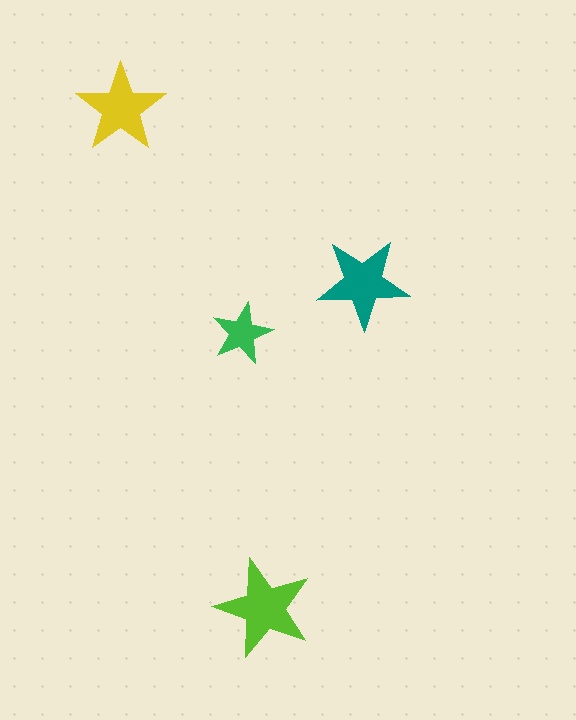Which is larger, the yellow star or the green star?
The yellow one.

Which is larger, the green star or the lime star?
The lime one.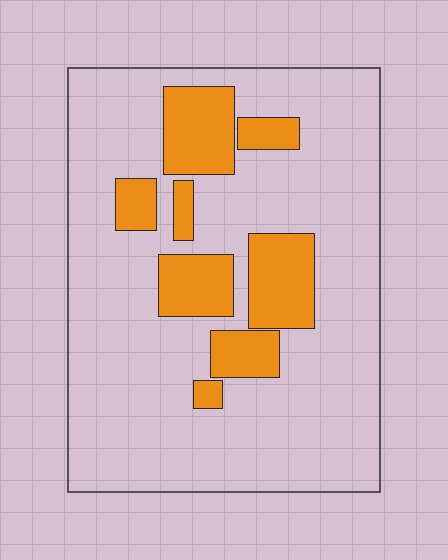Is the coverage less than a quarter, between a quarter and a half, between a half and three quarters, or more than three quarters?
Less than a quarter.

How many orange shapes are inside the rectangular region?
8.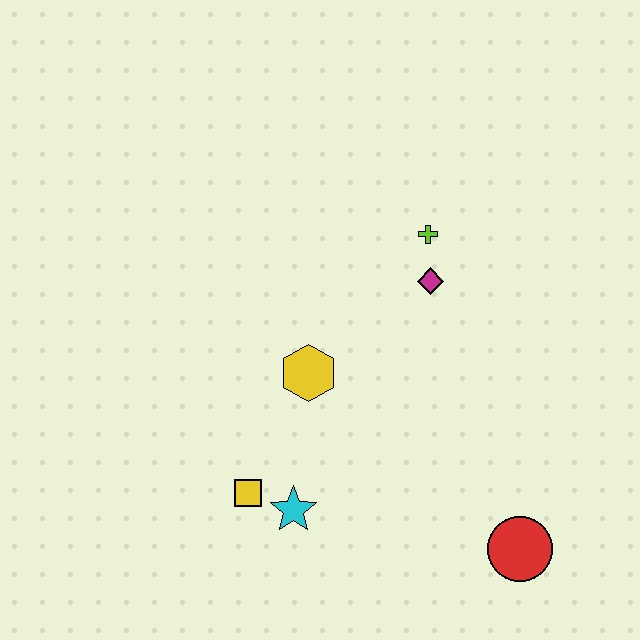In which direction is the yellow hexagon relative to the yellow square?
The yellow hexagon is above the yellow square.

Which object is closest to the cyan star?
The yellow square is closest to the cyan star.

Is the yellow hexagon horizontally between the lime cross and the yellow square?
Yes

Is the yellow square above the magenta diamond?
No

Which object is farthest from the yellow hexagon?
The red circle is farthest from the yellow hexagon.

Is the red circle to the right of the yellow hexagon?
Yes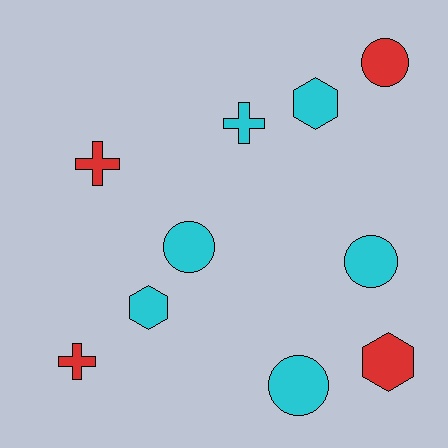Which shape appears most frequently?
Circle, with 4 objects.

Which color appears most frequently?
Cyan, with 6 objects.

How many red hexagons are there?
There is 1 red hexagon.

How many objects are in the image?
There are 10 objects.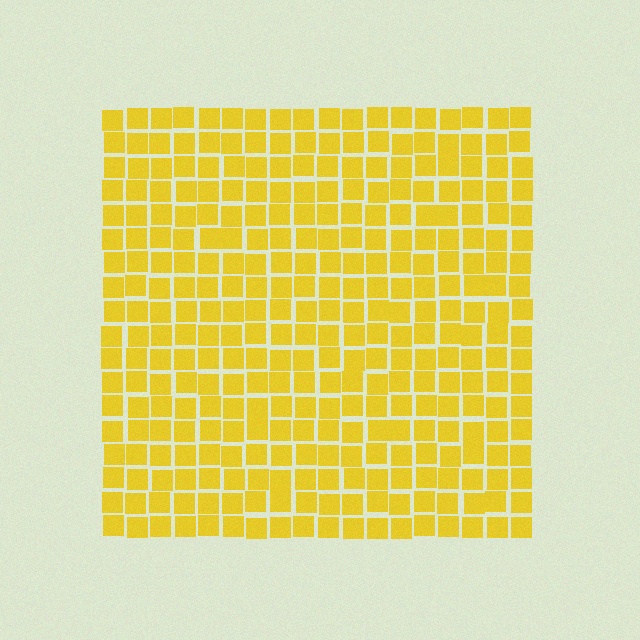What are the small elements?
The small elements are squares.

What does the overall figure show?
The overall figure shows a square.